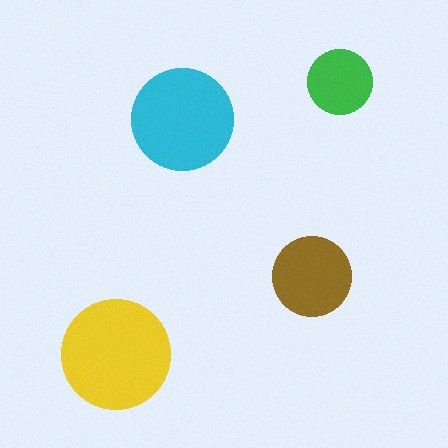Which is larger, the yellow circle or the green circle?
The yellow one.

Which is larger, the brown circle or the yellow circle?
The yellow one.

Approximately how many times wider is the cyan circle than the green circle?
About 1.5 times wider.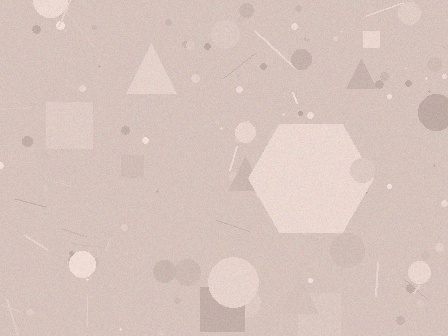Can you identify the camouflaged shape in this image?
The camouflaged shape is a hexagon.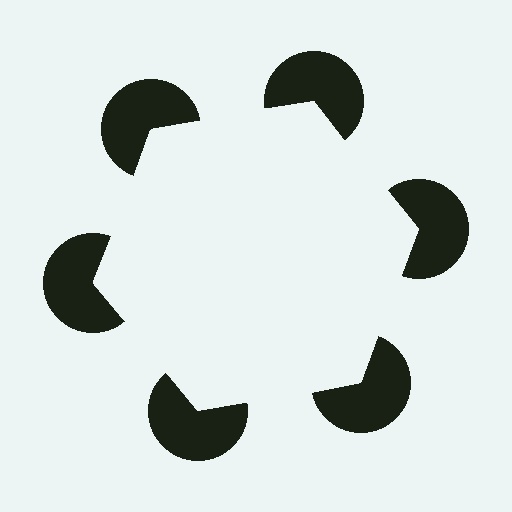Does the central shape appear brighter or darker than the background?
It typically appears slightly brighter than the background, even though no actual brightness change is drawn.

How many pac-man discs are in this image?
There are 6 — one at each vertex of the illusory hexagon.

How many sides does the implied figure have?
6 sides.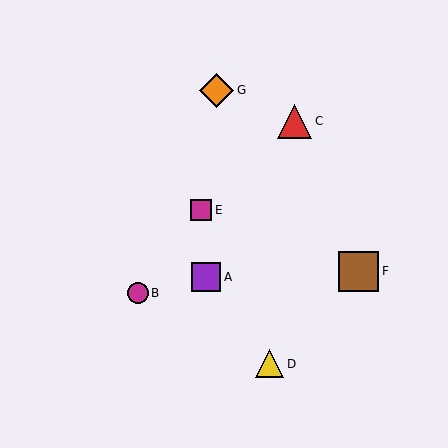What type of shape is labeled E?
Shape E is a magenta square.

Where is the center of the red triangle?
The center of the red triangle is at (294, 121).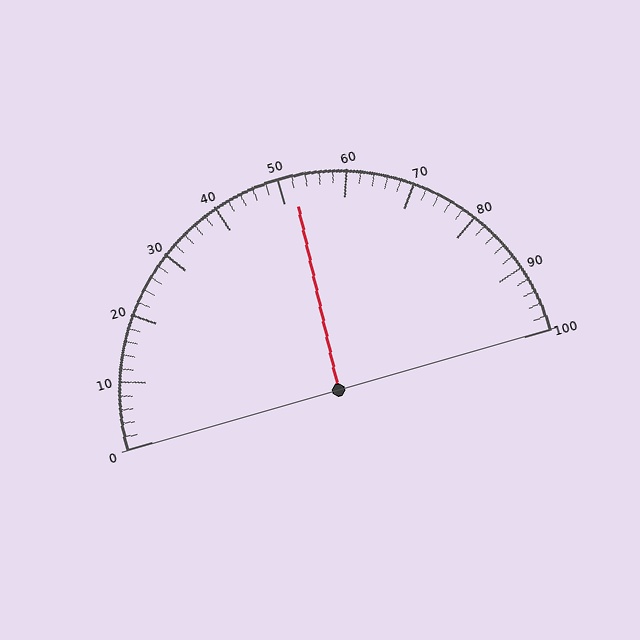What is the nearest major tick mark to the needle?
The nearest major tick mark is 50.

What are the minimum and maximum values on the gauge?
The gauge ranges from 0 to 100.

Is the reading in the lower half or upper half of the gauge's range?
The reading is in the upper half of the range (0 to 100).